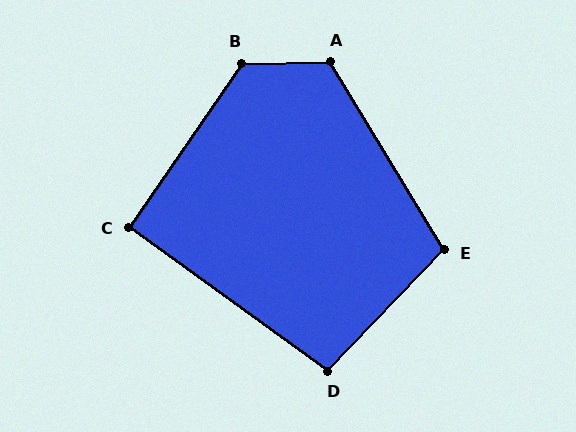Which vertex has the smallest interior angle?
C, at approximately 91 degrees.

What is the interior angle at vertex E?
Approximately 105 degrees (obtuse).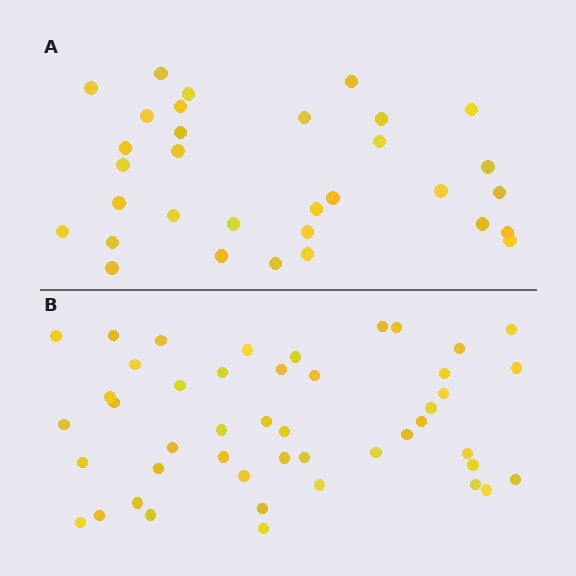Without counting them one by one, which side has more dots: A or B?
Region B (the bottom region) has more dots.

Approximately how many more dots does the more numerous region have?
Region B has approximately 15 more dots than region A.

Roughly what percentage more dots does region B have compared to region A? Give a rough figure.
About 45% more.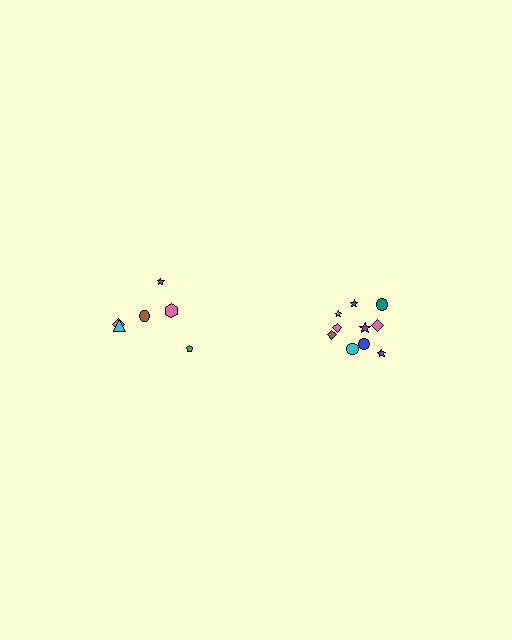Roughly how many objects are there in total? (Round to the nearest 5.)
Roughly 15 objects in total.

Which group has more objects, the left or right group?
The right group.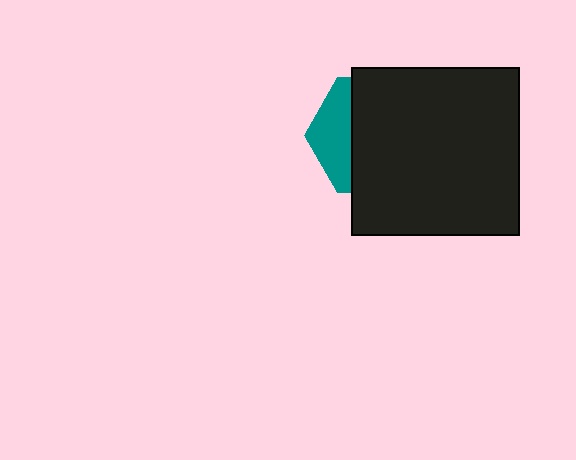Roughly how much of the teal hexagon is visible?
A small part of it is visible (roughly 31%).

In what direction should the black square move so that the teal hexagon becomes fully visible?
The black square should move right. That is the shortest direction to clear the overlap and leave the teal hexagon fully visible.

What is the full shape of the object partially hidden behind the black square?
The partially hidden object is a teal hexagon.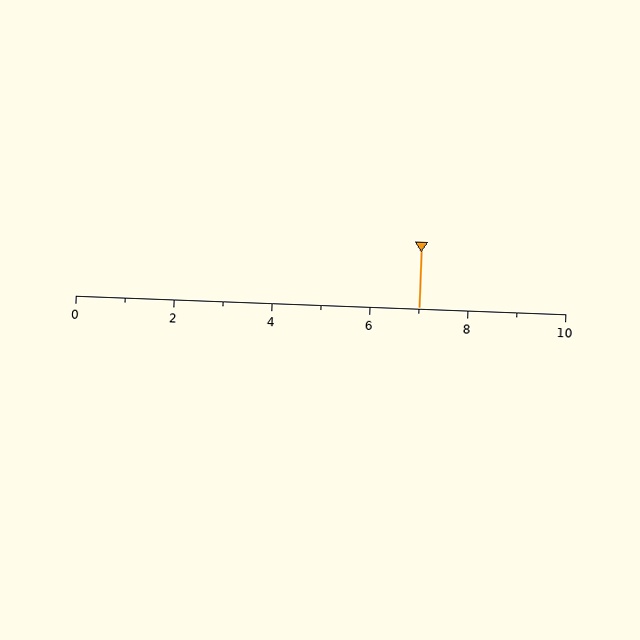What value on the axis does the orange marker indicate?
The marker indicates approximately 7.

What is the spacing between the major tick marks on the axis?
The major ticks are spaced 2 apart.